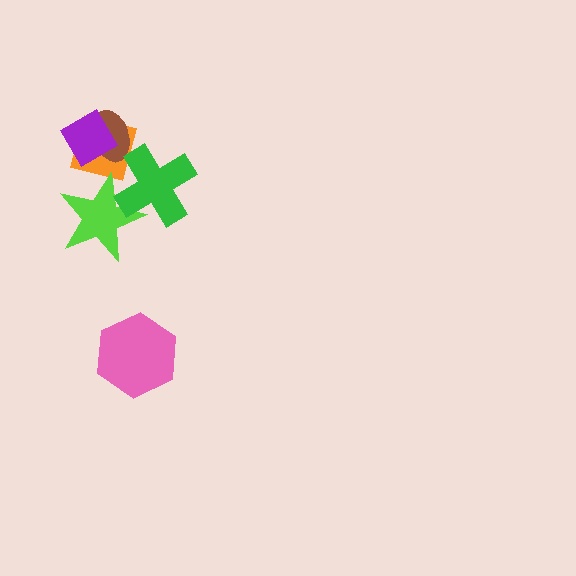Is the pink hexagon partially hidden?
No, no other shape covers it.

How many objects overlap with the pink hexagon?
0 objects overlap with the pink hexagon.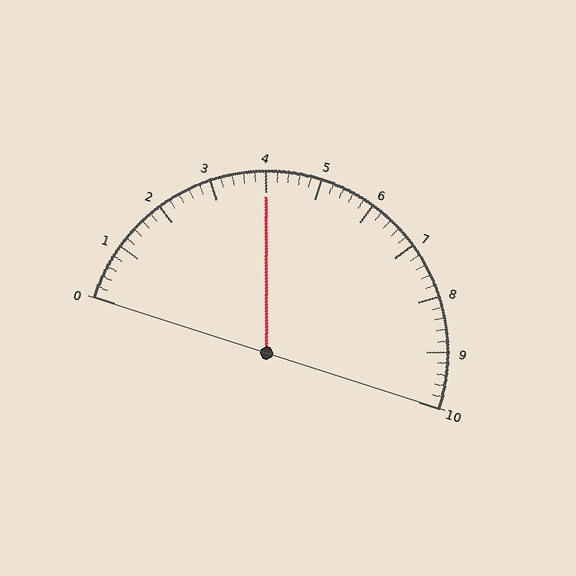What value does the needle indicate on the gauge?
The needle indicates approximately 4.0.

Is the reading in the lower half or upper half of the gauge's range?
The reading is in the lower half of the range (0 to 10).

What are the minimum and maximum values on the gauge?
The gauge ranges from 0 to 10.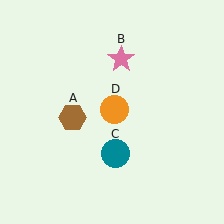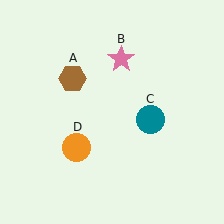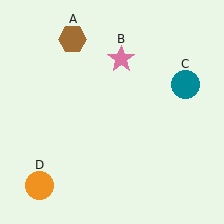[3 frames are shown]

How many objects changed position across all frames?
3 objects changed position: brown hexagon (object A), teal circle (object C), orange circle (object D).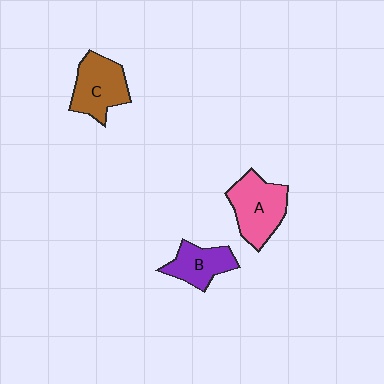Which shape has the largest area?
Shape A (pink).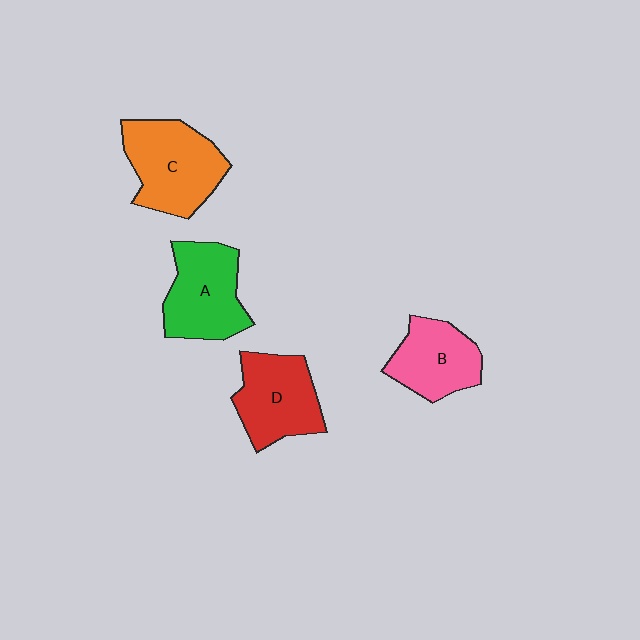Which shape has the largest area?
Shape C (orange).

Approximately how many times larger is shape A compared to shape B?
Approximately 1.2 times.